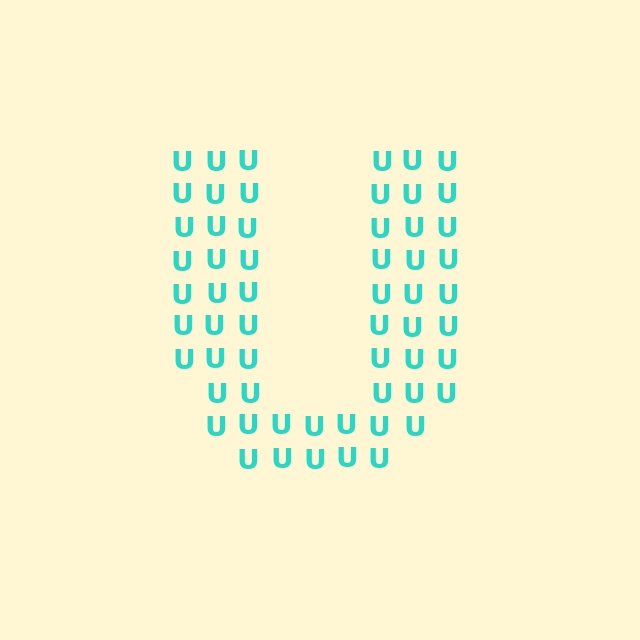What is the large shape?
The large shape is the letter U.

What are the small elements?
The small elements are letter U's.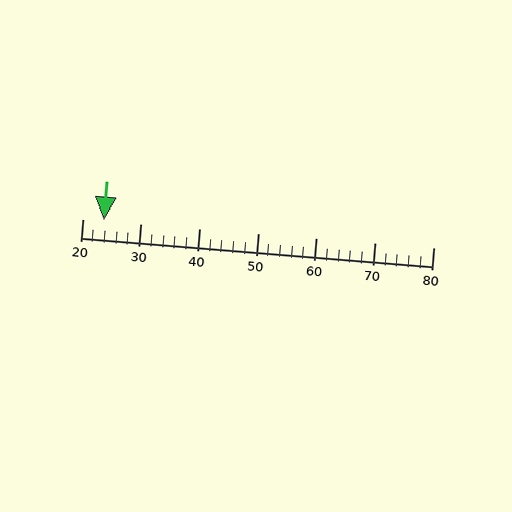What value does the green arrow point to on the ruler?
The green arrow points to approximately 24.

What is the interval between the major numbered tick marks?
The major tick marks are spaced 10 units apart.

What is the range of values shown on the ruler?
The ruler shows values from 20 to 80.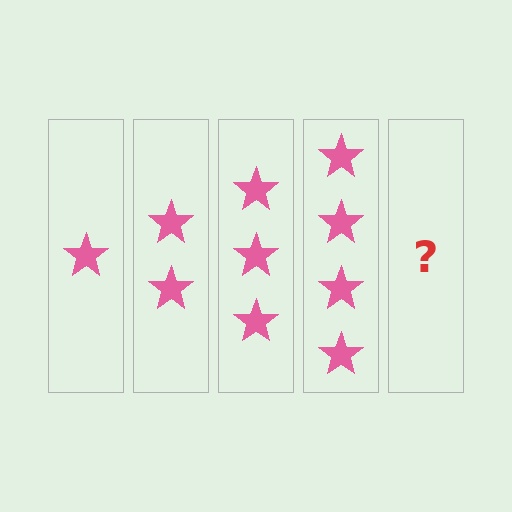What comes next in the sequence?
The next element should be 5 stars.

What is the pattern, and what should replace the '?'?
The pattern is that each step adds one more star. The '?' should be 5 stars.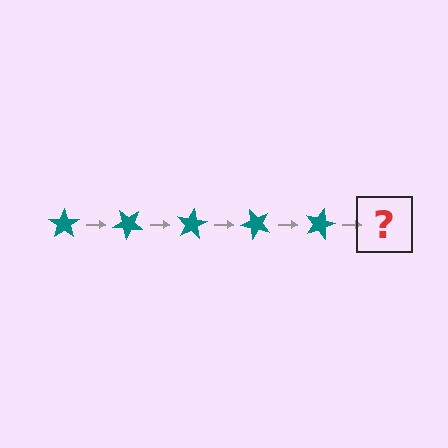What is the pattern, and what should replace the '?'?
The pattern is that the star rotates 40 degrees each step. The '?' should be a teal star rotated 200 degrees.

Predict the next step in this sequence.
The next step is a teal star rotated 200 degrees.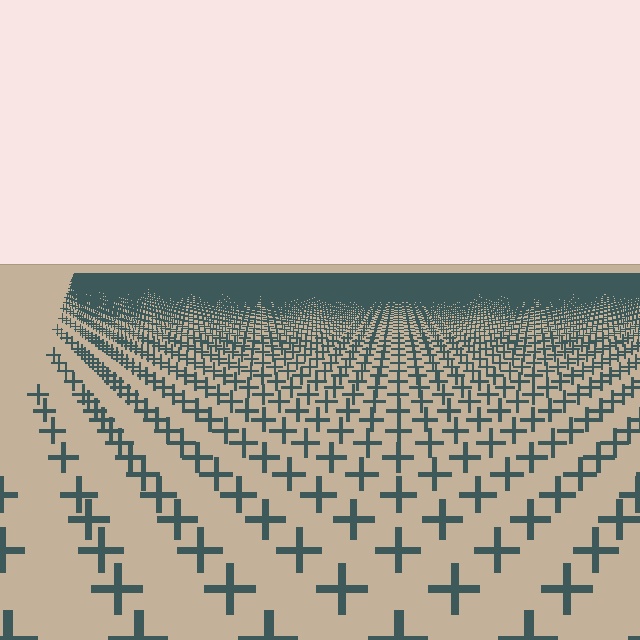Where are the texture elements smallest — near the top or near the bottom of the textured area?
Near the top.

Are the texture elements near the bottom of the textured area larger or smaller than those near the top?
Larger. Near the bottom, elements are closer to the viewer and appear at a bigger on-screen size.